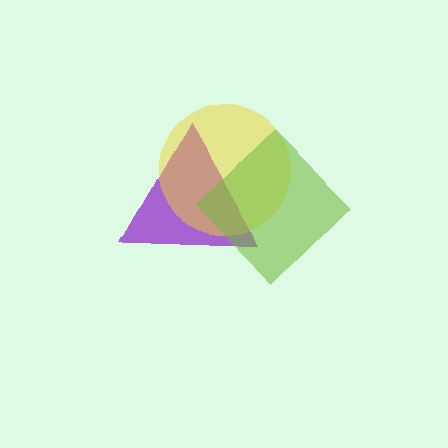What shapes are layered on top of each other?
The layered shapes are: a purple triangle, a yellow circle, a lime diamond.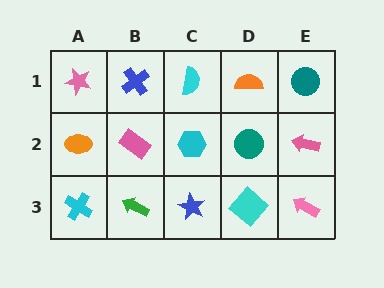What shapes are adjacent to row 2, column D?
An orange semicircle (row 1, column D), a cyan diamond (row 3, column D), a cyan hexagon (row 2, column C), a pink arrow (row 2, column E).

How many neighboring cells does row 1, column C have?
3.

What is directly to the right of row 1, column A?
A blue cross.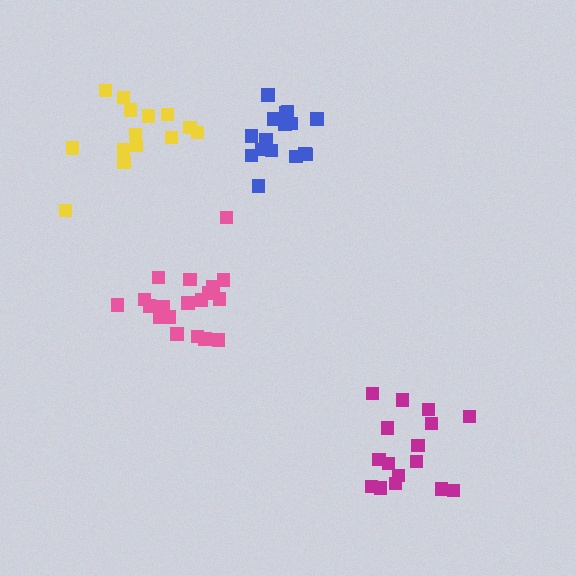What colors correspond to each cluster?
The clusters are colored: yellow, blue, pink, magenta.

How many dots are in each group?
Group 1: 14 dots, Group 2: 16 dots, Group 3: 20 dots, Group 4: 16 dots (66 total).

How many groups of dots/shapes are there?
There are 4 groups.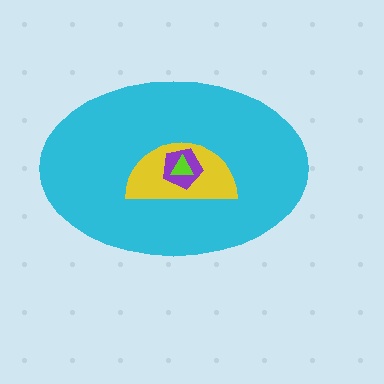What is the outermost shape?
The cyan ellipse.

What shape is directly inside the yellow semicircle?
The purple pentagon.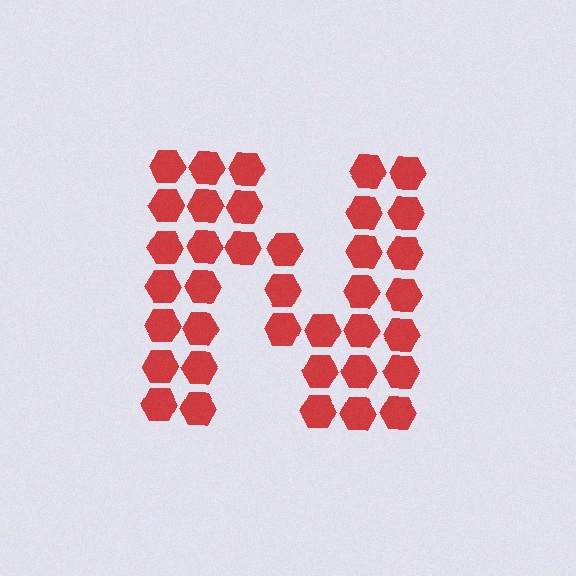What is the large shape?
The large shape is the letter N.